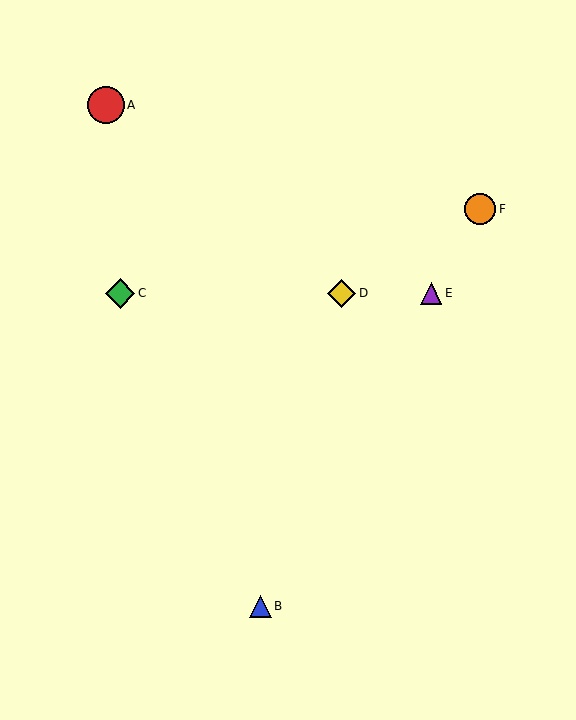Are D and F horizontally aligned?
No, D is at y≈293 and F is at y≈209.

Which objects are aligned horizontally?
Objects C, D, E are aligned horizontally.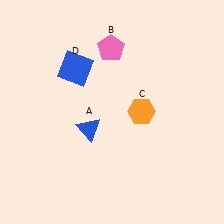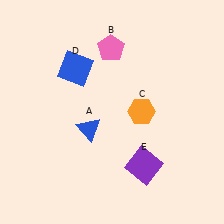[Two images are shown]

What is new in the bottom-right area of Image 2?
A purple square (E) was added in the bottom-right area of Image 2.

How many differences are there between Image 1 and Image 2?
There is 1 difference between the two images.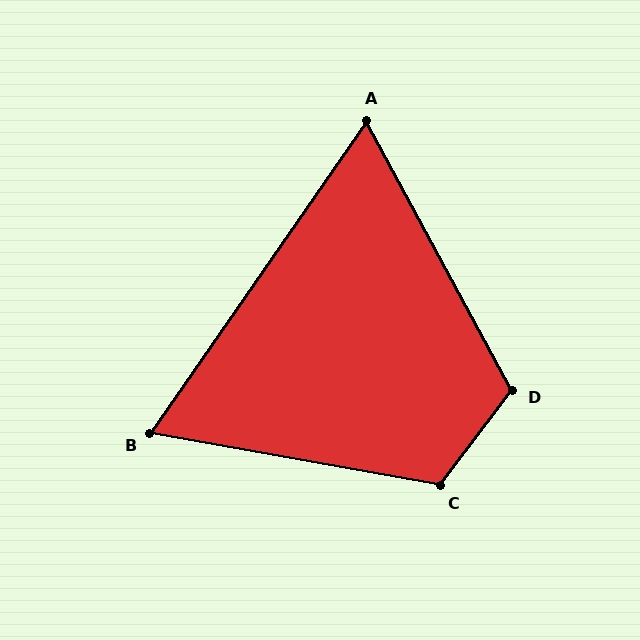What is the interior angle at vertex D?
Approximately 115 degrees (obtuse).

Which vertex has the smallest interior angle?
A, at approximately 63 degrees.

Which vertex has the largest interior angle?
C, at approximately 117 degrees.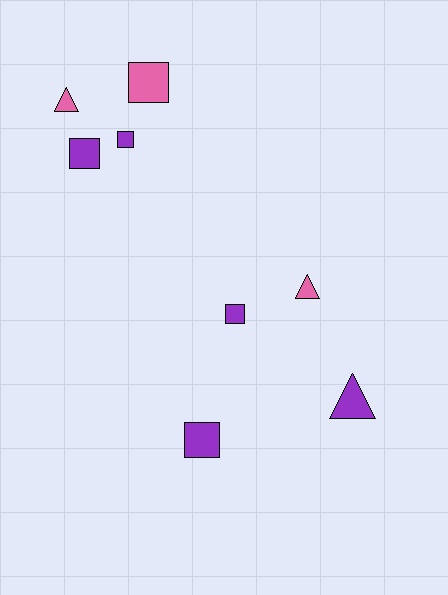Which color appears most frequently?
Purple, with 5 objects.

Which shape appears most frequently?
Square, with 5 objects.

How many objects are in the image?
There are 8 objects.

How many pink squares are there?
There is 1 pink square.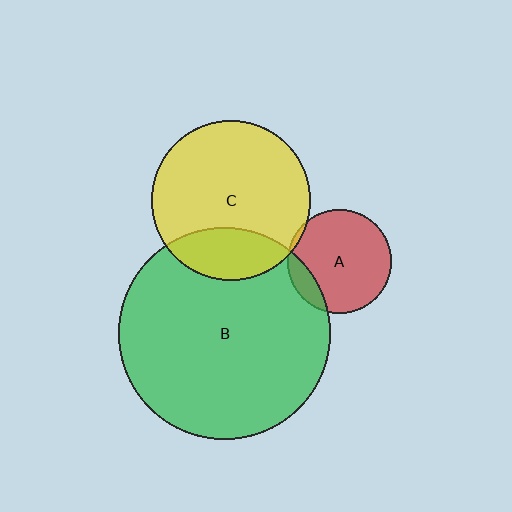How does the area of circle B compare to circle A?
Approximately 4.1 times.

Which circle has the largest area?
Circle B (green).